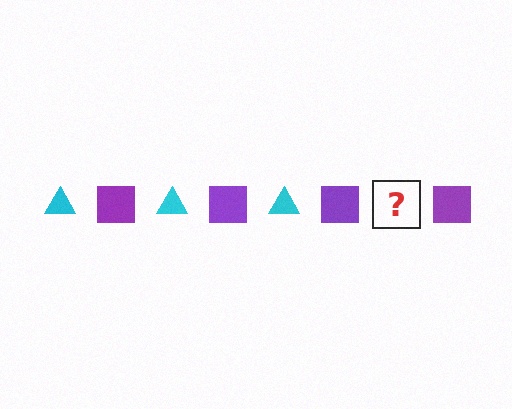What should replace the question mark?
The question mark should be replaced with a cyan triangle.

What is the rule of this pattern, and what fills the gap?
The rule is that the pattern alternates between cyan triangle and purple square. The gap should be filled with a cyan triangle.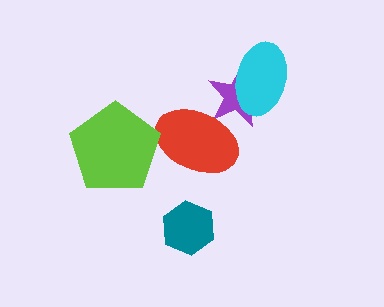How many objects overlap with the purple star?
2 objects overlap with the purple star.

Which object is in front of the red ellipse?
The lime pentagon is in front of the red ellipse.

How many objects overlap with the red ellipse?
2 objects overlap with the red ellipse.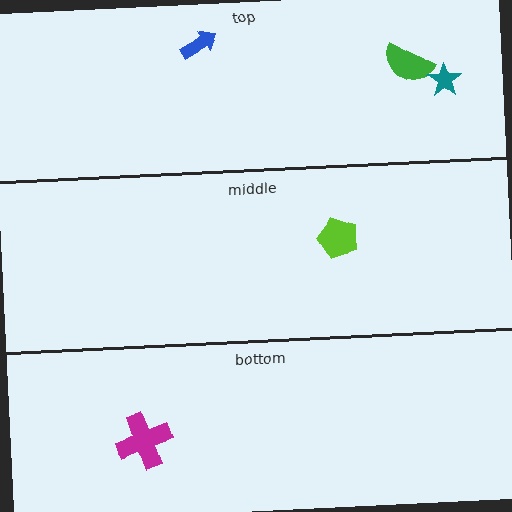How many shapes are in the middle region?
1.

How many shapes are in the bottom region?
1.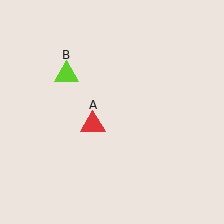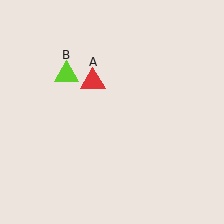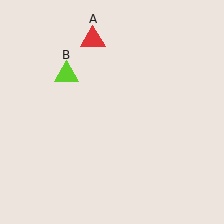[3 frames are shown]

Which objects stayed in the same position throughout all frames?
Lime triangle (object B) remained stationary.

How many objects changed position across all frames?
1 object changed position: red triangle (object A).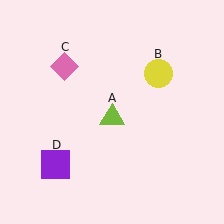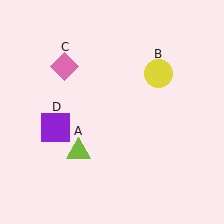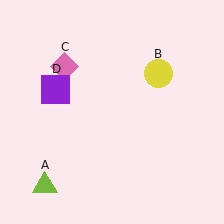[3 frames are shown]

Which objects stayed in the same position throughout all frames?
Yellow circle (object B) and pink diamond (object C) remained stationary.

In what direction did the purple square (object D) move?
The purple square (object D) moved up.